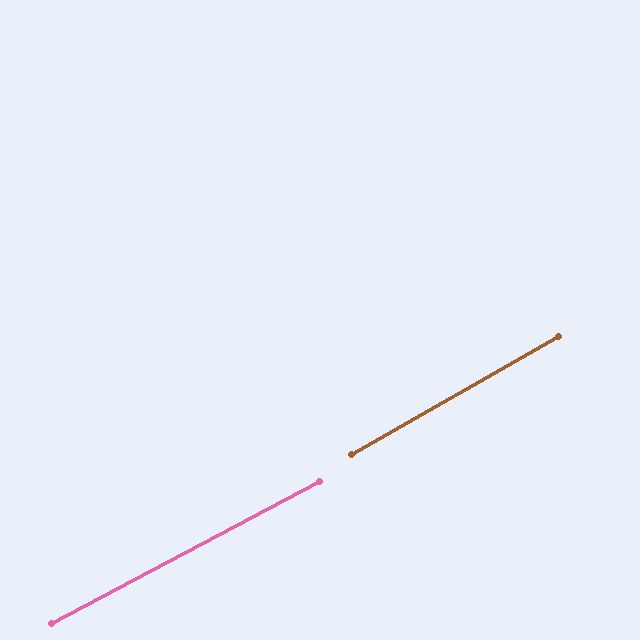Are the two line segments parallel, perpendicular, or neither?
Parallel — their directions differ by only 1.7°.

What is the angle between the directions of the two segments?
Approximately 2 degrees.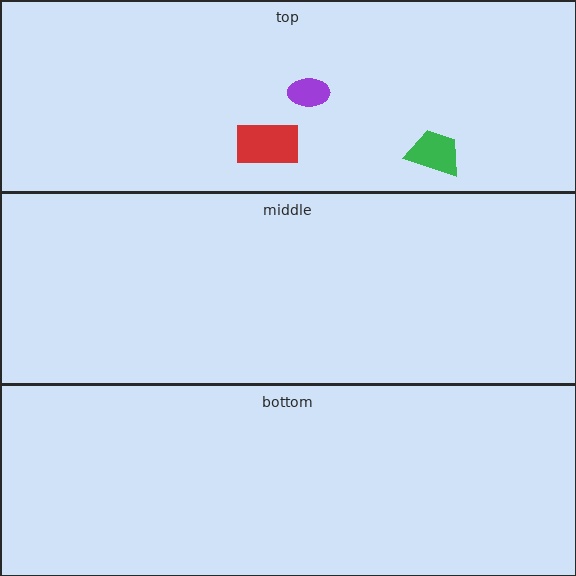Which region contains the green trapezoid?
The top region.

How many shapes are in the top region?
3.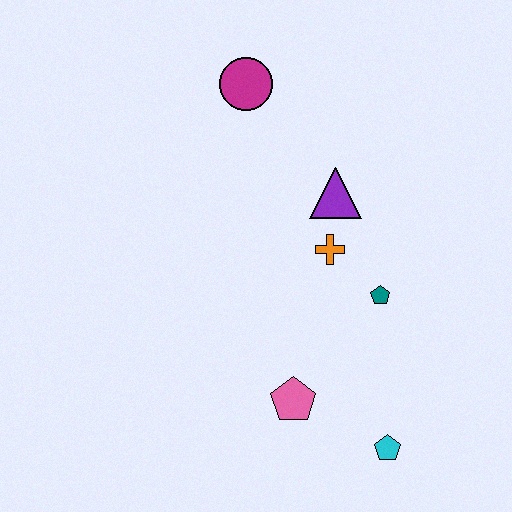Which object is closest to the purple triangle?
The orange cross is closest to the purple triangle.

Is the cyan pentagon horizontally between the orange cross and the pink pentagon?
No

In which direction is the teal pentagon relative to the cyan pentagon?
The teal pentagon is above the cyan pentagon.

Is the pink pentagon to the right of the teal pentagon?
No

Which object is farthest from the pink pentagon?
The magenta circle is farthest from the pink pentagon.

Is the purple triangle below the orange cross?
No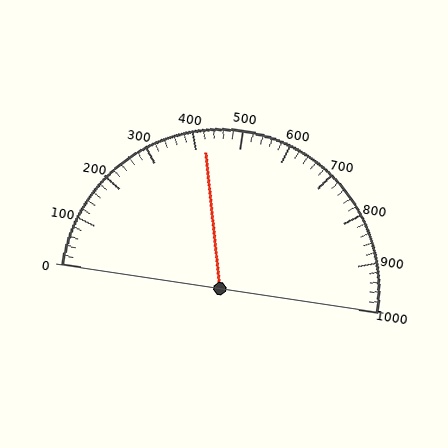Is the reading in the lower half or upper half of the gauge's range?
The reading is in the lower half of the range (0 to 1000).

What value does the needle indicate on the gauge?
The needle indicates approximately 420.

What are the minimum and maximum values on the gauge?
The gauge ranges from 0 to 1000.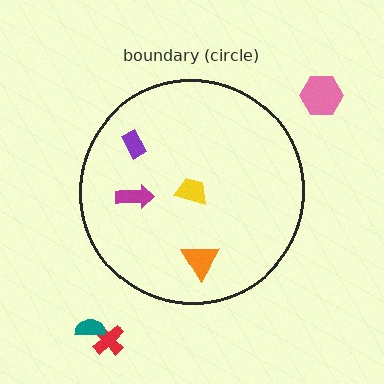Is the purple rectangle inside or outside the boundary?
Inside.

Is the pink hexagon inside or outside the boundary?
Outside.